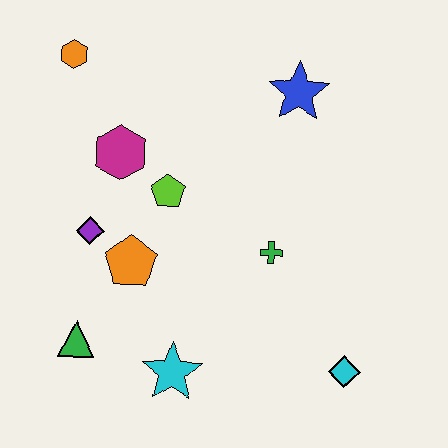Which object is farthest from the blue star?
The green triangle is farthest from the blue star.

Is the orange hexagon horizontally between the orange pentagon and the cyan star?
No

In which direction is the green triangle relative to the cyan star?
The green triangle is to the left of the cyan star.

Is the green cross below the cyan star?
No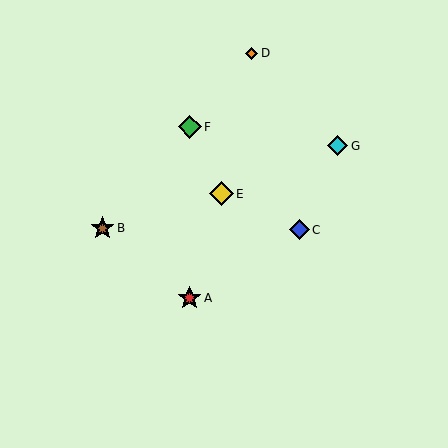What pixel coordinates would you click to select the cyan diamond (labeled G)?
Click at (338, 146) to select the cyan diamond G.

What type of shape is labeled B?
Shape B is a brown star.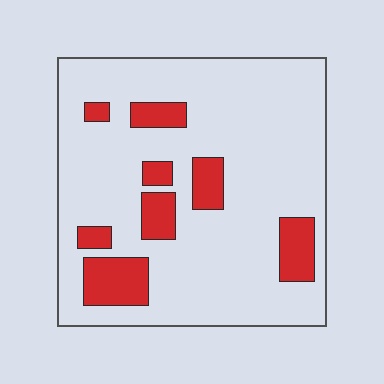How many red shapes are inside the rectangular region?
8.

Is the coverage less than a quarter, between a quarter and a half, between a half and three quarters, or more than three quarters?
Less than a quarter.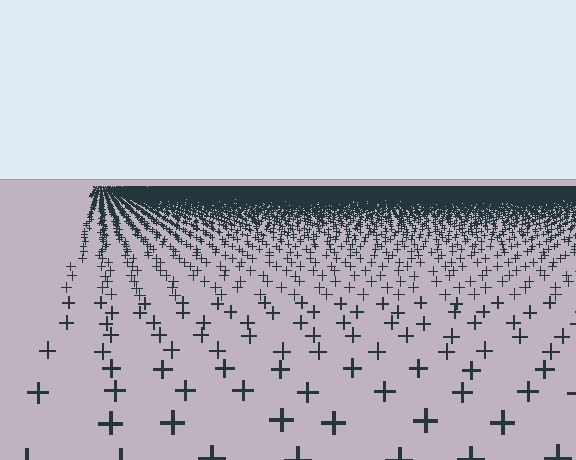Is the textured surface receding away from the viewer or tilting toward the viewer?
The surface is receding away from the viewer. Texture elements get smaller and denser toward the top.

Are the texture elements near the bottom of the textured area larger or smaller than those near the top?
Larger. Near the bottom, elements are closer to the viewer and appear at a bigger on-screen size.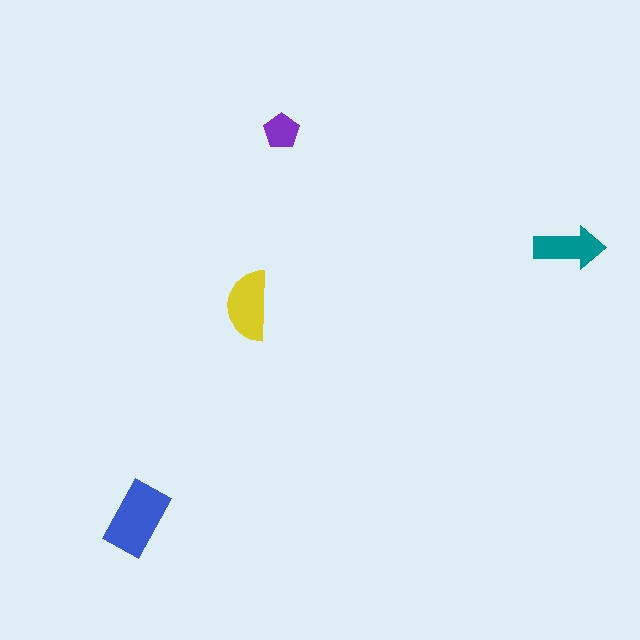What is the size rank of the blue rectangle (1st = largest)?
1st.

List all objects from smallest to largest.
The purple pentagon, the teal arrow, the yellow semicircle, the blue rectangle.